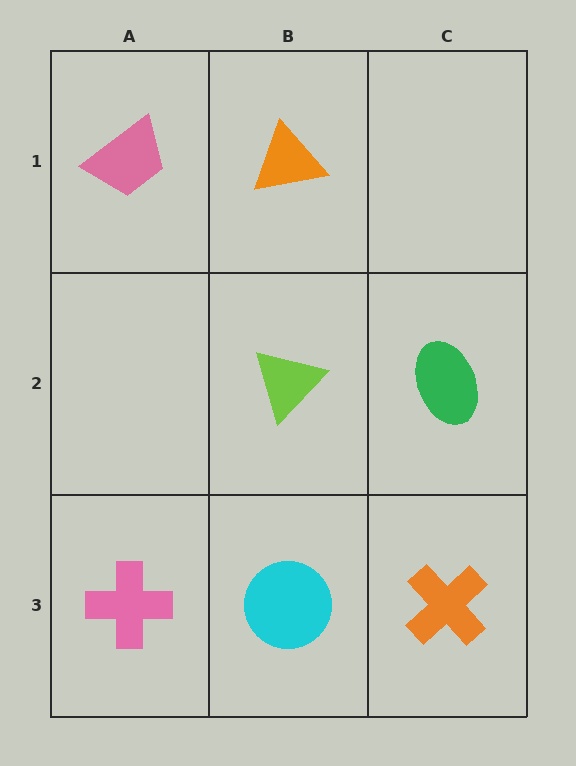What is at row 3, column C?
An orange cross.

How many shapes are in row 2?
2 shapes.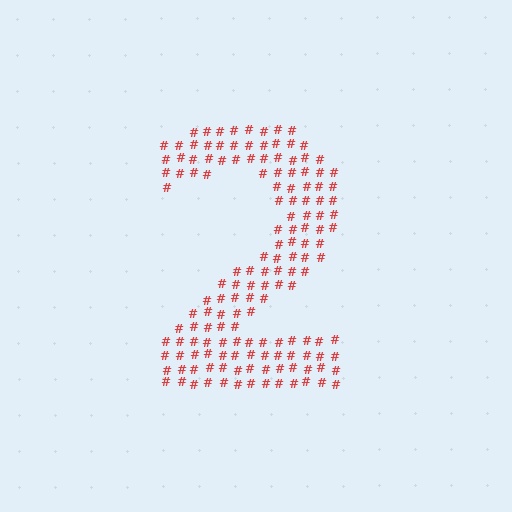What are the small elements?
The small elements are hash symbols.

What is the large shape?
The large shape is the digit 2.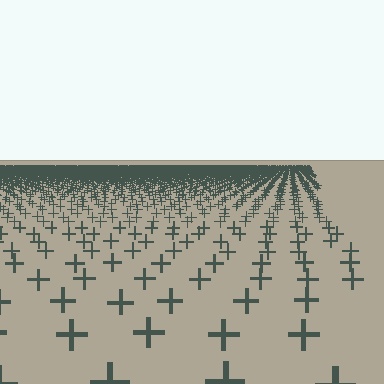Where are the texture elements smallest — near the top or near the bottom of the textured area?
Near the top.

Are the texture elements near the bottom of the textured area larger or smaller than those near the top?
Larger. Near the bottom, elements are closer to the viewer and appear at a bigger on-screen size.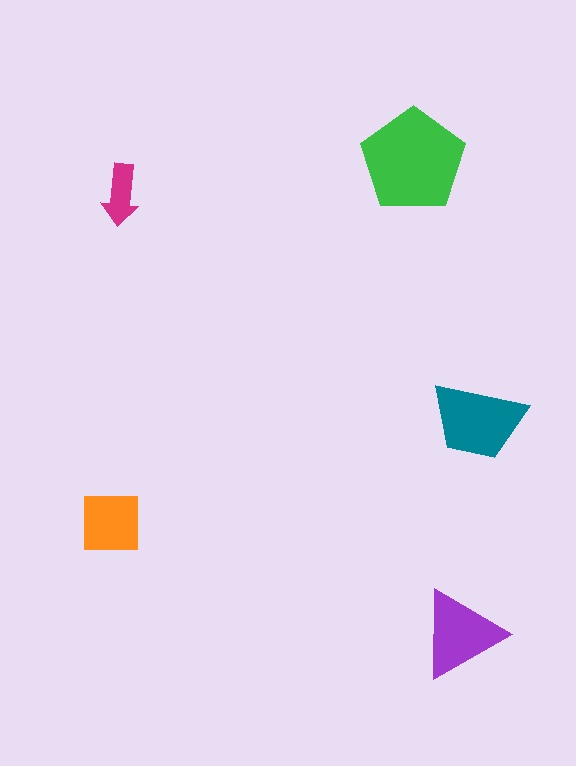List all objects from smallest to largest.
The magenta arrow, the orange square, the purple triangle, the teal trapezoid, the green pentagon.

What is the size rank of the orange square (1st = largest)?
4th.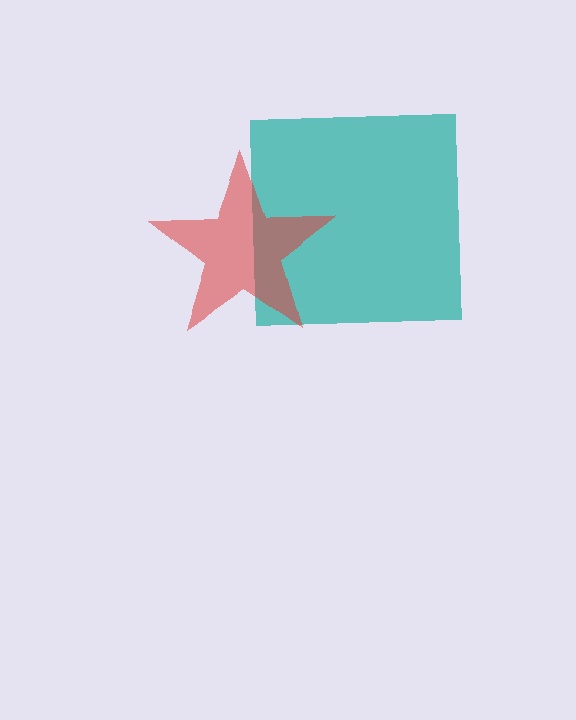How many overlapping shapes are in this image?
There are 2 overlapping shapes in the image.